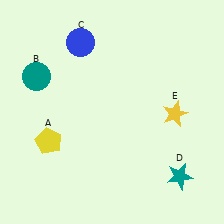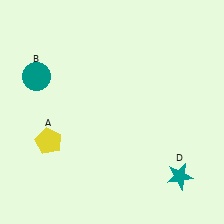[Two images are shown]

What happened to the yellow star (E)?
The yellow star (E) was removed in Image 2. It was in the bottom-right area of Image 1.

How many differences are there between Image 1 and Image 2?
There are 2 differences between the two images.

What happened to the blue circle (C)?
The blue circle (C) was removed in Image 2. It was in the top-left area of Image 1.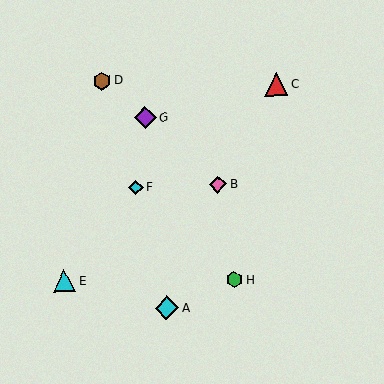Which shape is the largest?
The cyan diamond (labeled A) is the largest.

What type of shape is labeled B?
Shape B is a pink diamond.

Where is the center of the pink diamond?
The center of the pink diamond is at (218, 185).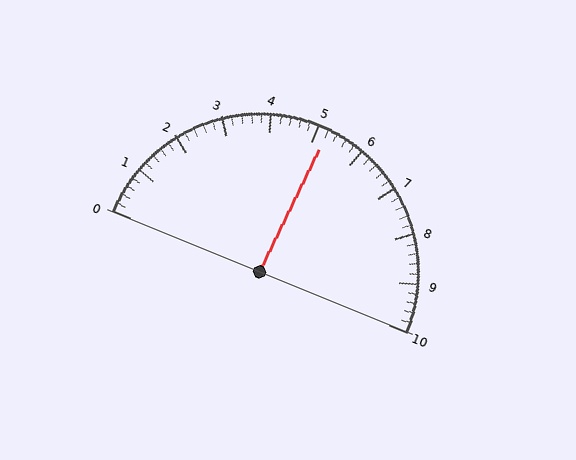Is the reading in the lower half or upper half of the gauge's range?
The reading is in the upper half of the range (0 to 10).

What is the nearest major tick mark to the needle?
The nearest major tick mark is 5.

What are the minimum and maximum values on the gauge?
The gauge ranges from 0 to 10.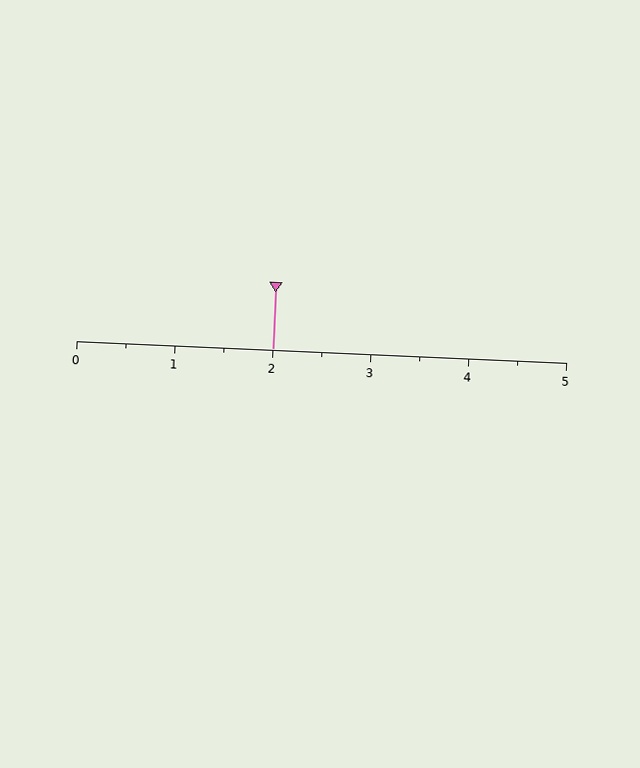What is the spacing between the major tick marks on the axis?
The major ticks are spaced 1 apart.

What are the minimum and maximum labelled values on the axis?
The axis runs from 0 to 5.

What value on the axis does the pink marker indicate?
The marker indicates approximately 2.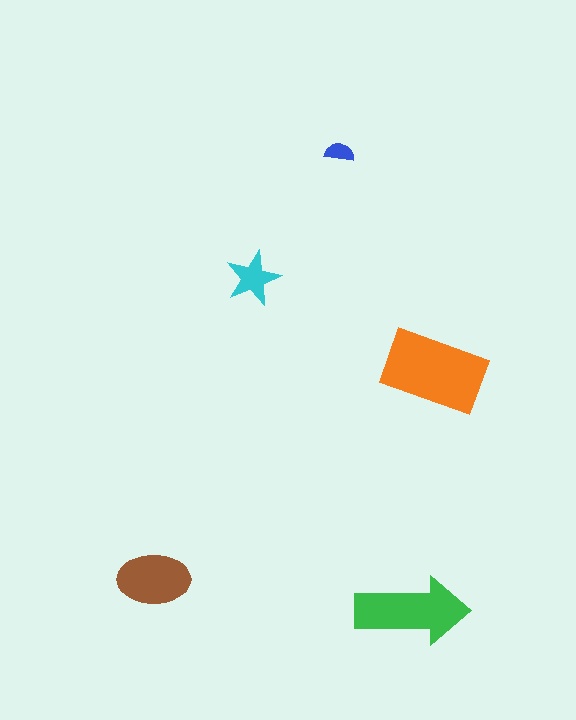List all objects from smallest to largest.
The blue semicircle, the cyan star, the brown ellipse, the green arrow, the orange rectangle.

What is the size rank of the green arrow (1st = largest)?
2nd.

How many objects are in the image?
There are 5 objects in the image.